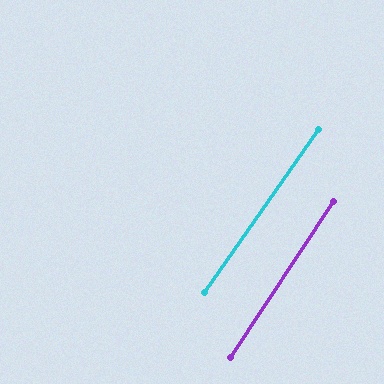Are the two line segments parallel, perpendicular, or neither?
Parallel — their directions differ by only 1.5°.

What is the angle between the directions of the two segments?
Approximately 1 degree.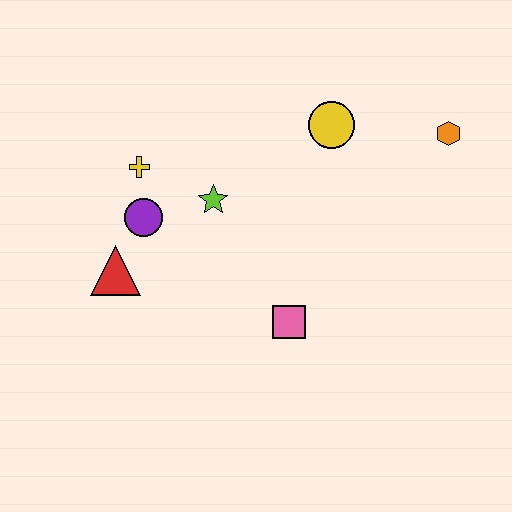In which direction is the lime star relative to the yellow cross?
The lime star is to the right of the yellow cross.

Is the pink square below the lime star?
Yes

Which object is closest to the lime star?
The purple circle is closest to the lime star.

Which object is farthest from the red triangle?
The orange hexagon is farthest from the red triangle.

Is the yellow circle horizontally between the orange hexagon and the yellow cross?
Yes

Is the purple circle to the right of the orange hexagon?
No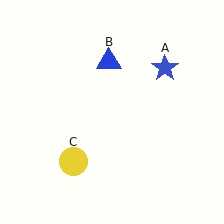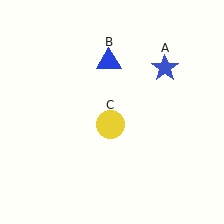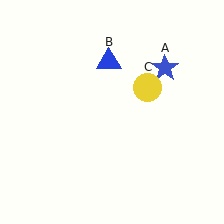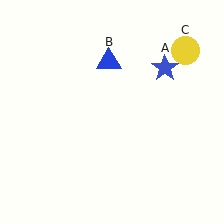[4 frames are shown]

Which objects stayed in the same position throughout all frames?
Blue star (object A) and blue triangle (object B) remained stationary.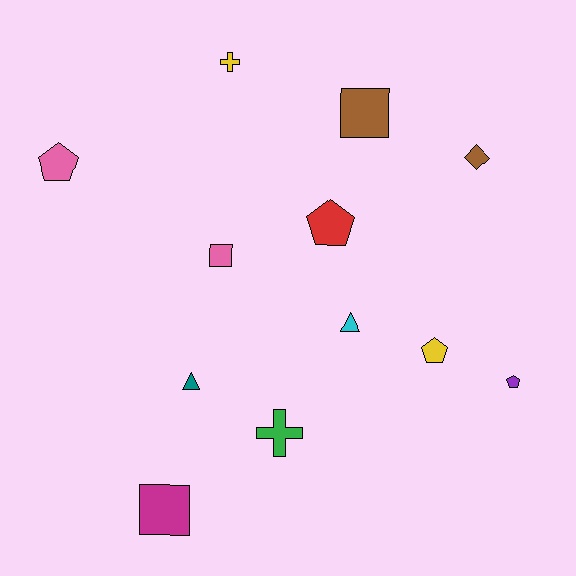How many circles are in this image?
There are no circles.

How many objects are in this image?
There are 12 objects.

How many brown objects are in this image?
There are 2 brown objects.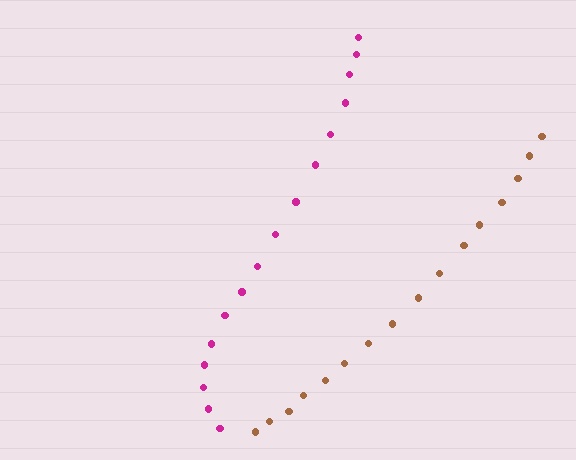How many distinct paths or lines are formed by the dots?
There are 2 distinct paths.